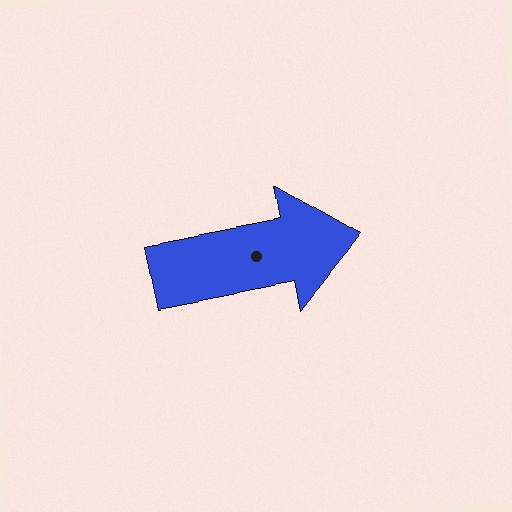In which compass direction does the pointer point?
East.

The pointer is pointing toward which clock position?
Roughly 3 o'clock.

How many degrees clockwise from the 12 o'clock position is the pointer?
Approximately 79 degrees.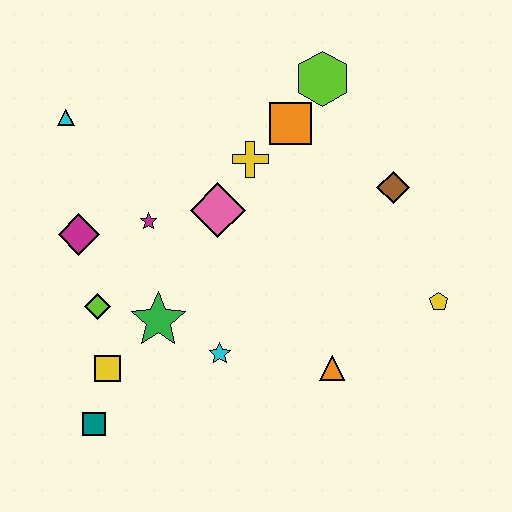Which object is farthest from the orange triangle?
The cyan triangle is farthest from the orange triangle.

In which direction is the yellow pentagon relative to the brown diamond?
The yellow pentagon is below the brown diamond.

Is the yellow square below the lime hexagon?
Yes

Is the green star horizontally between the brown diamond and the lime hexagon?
No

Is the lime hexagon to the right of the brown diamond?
No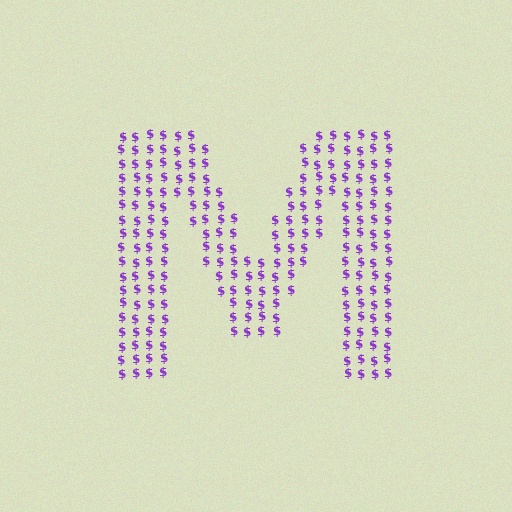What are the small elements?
The small elements are dollar signs.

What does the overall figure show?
The overall figure shows the letter M.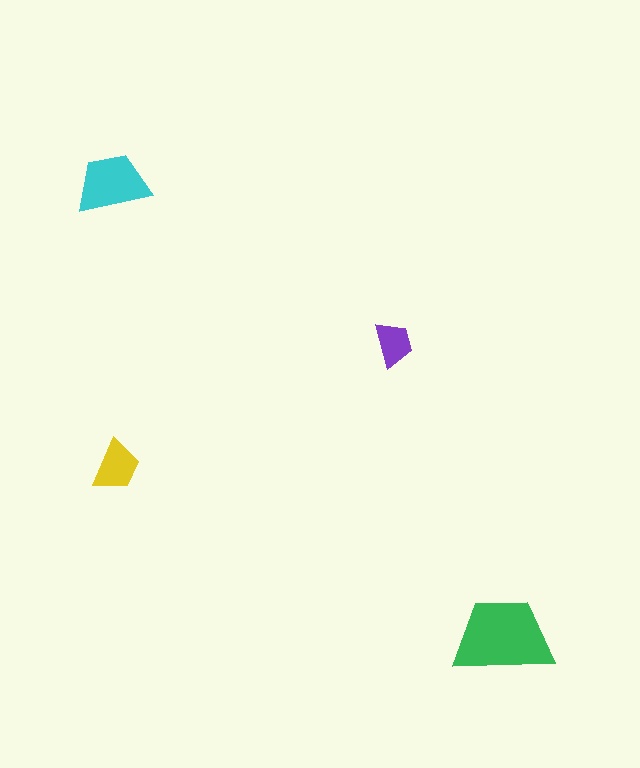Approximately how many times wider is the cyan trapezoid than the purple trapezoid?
About 1.5 times wider.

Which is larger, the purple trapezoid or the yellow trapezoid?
The yellow one.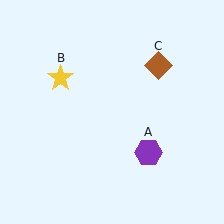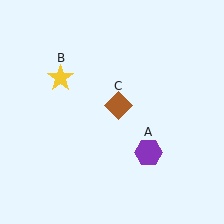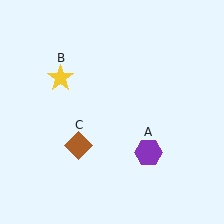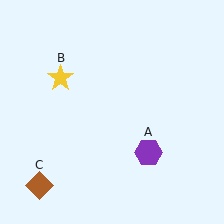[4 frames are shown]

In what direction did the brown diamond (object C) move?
The brown diamond (object C) moved down and to the left.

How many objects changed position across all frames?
1 object changed position: brown diamond (object C).